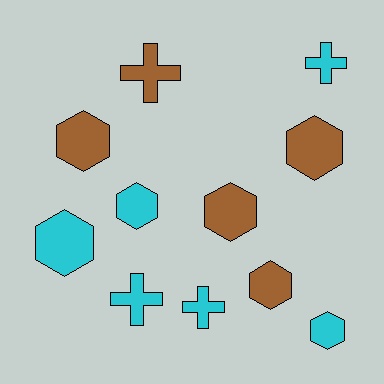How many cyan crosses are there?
There are 3 cyan crosses.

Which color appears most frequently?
Cyan, with 6 objects.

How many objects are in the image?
There are 11 objects.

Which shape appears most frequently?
Hexagon, with 7 objects.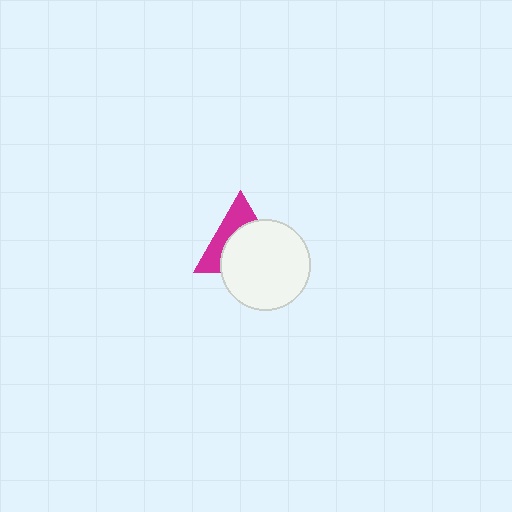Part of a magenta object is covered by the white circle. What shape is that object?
It is a triangle.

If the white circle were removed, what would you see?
You would see the complete magenta triangle.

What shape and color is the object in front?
The object in front is a white circle.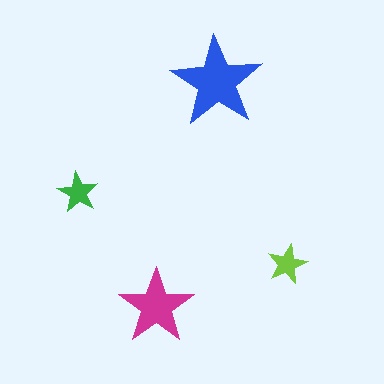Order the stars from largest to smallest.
the blue one, the magenta one, the green one, the lime one.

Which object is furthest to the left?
The green star is leftmost.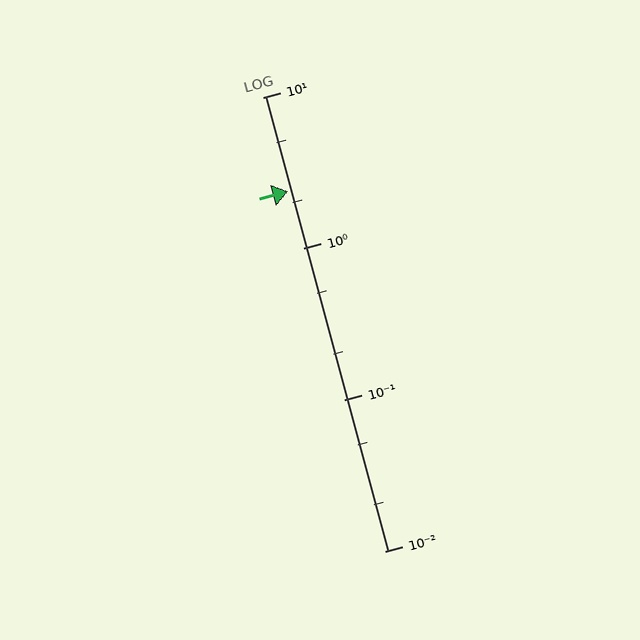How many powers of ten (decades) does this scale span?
The scale spans 3 decades, from 0.01 to 10.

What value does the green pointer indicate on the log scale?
The pointer indicates approximately 2.4.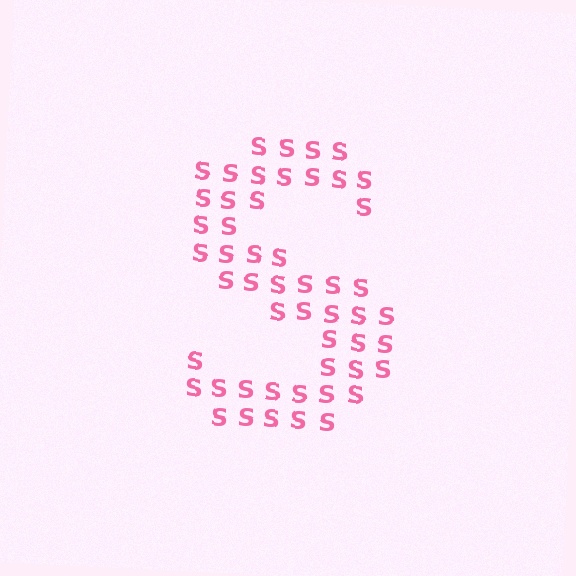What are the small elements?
The small elements are letter S's.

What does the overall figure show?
The overall figure shows the letter S.